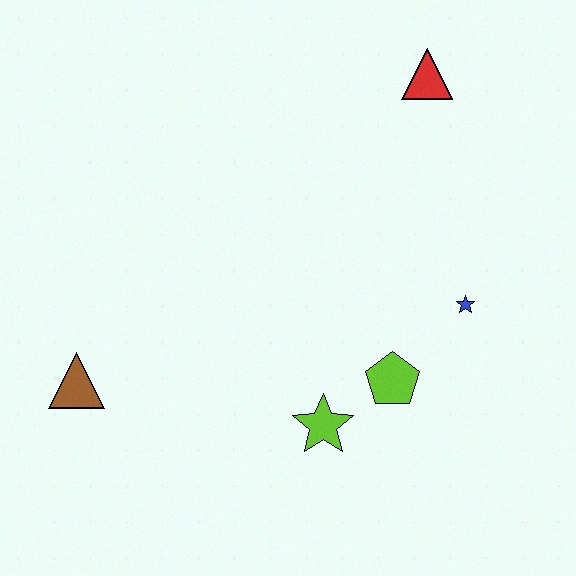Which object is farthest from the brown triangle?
The red triangle is farthest from the brown triangle.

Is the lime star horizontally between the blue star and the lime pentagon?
No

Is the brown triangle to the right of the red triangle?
No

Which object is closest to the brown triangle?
The lime star is closest to the brown triangle.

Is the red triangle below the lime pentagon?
No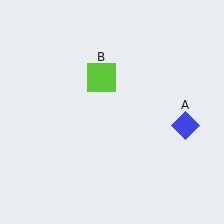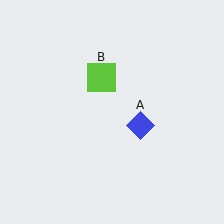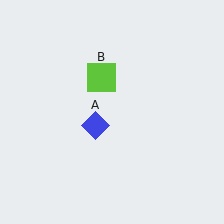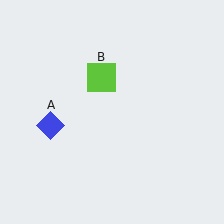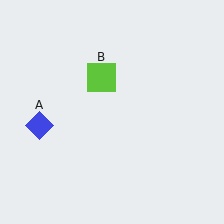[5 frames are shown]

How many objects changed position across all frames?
1 object changed position: blue diamond (object A).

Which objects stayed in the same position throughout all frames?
Lime square (object B) remained stationary.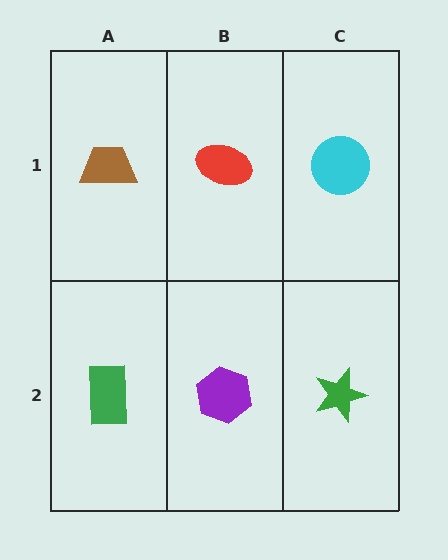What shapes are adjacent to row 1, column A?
A green rectangle (row 2, column A), a red ellipse (row 1, column B).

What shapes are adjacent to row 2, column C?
A cyan circle (row 1, column C), a purple hexagon (row 2, column B).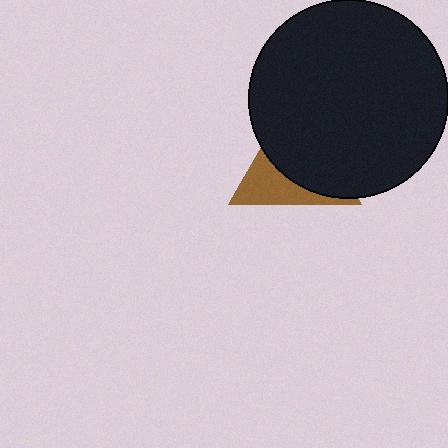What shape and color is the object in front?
The object in front is a black circle.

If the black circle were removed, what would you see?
You would see the complete brown triangle.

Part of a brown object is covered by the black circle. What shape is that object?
It is a triangle.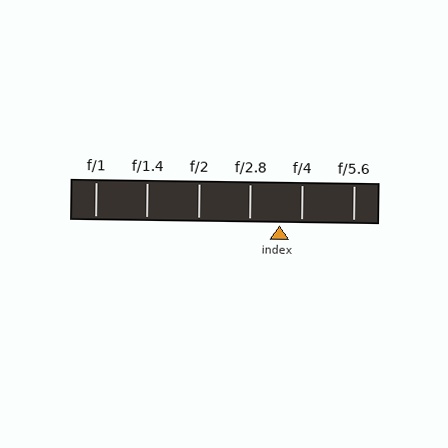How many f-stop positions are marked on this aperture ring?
There are 6 f-stop positions marked.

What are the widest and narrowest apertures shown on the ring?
The widest aperture shown is f/1 and the narrowest is f/5.6.